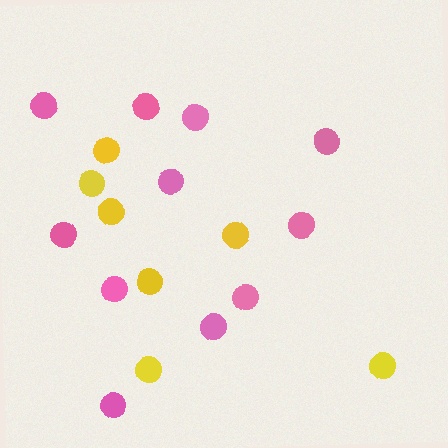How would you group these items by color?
There are 2 groups: one group of yellow circles (7) and one group of pink circles (11).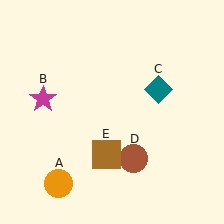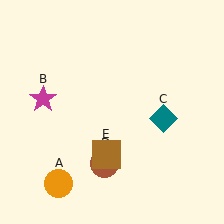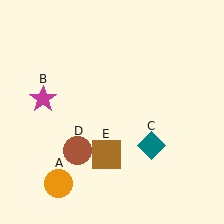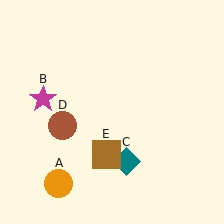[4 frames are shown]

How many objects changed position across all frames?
2 objects changed position: teal diamond (object C), brown circle (object D).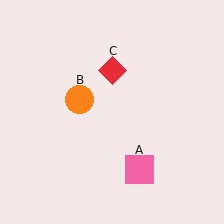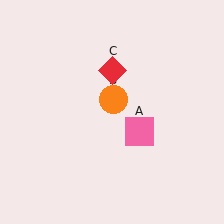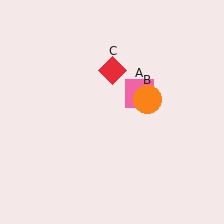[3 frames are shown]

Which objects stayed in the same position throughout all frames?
Red diamond (object C) remained stationary.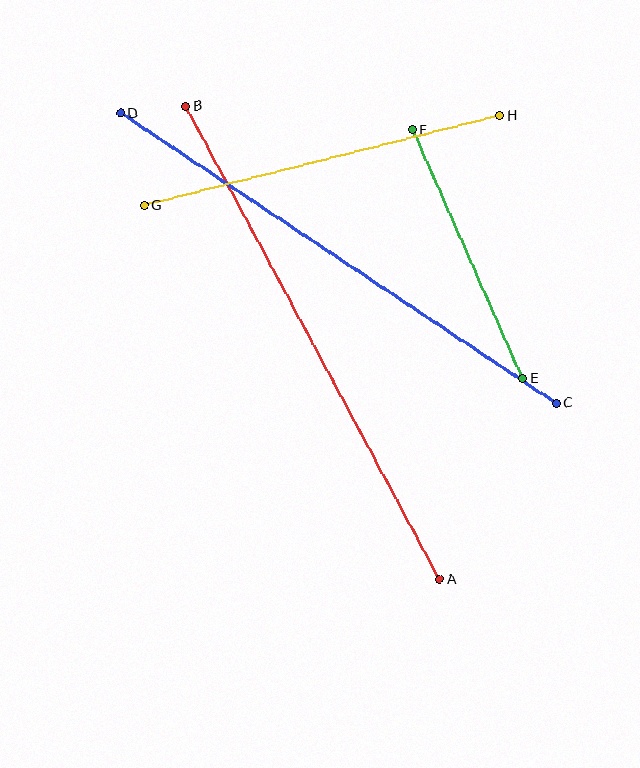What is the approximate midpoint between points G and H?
The midpoint is at approximately (322, 161) pixels.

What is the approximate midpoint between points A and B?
The midpoint is at approximately (313, 343) pixels.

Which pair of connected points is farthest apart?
Points A and B are farthest apart.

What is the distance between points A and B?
The distance is approximately 537 pixels.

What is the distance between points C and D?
The distance is approximately 523 pixels.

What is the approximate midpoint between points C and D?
The midpoint is at approximately (338, 258) pixels.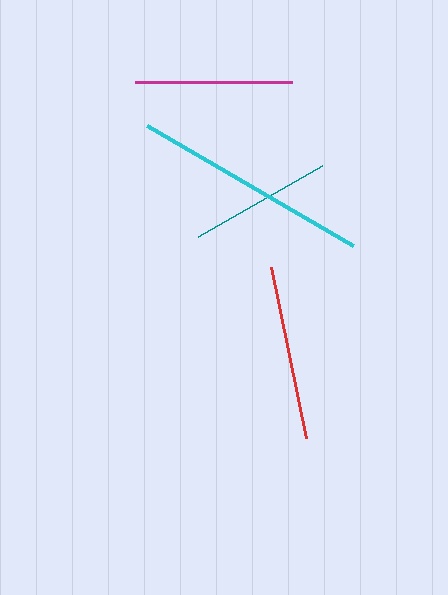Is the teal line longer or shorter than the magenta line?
The magenta line is longer than the teal line.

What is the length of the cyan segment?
The cyan segment is approximately 239 pixels long.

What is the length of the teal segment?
The teal segment is approximately 143 pixels long.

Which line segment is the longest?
The cyan line is the longest at approximately 239 pixels.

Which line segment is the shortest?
The teal line is the shortest at approximately 143 pixels.